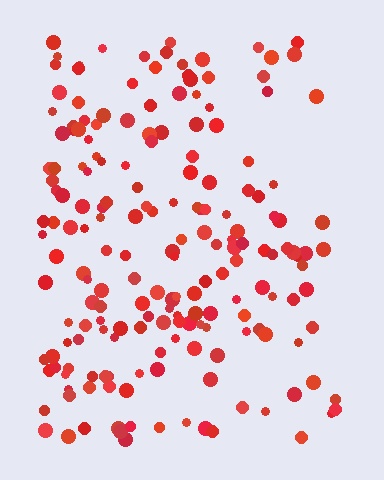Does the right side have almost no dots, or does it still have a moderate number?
Still a moderate number, just noticeably fewer than the left.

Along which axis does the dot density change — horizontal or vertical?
Horizontal.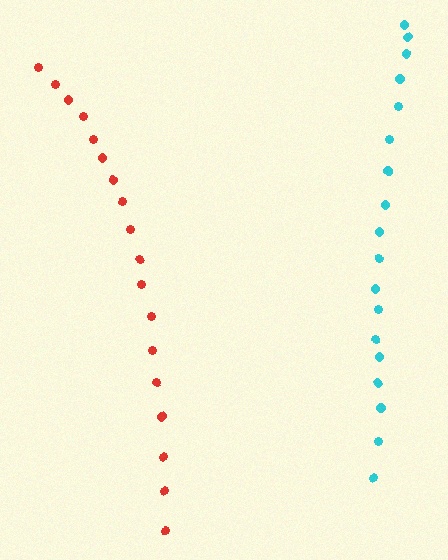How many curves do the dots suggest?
There are 2 distinct paths.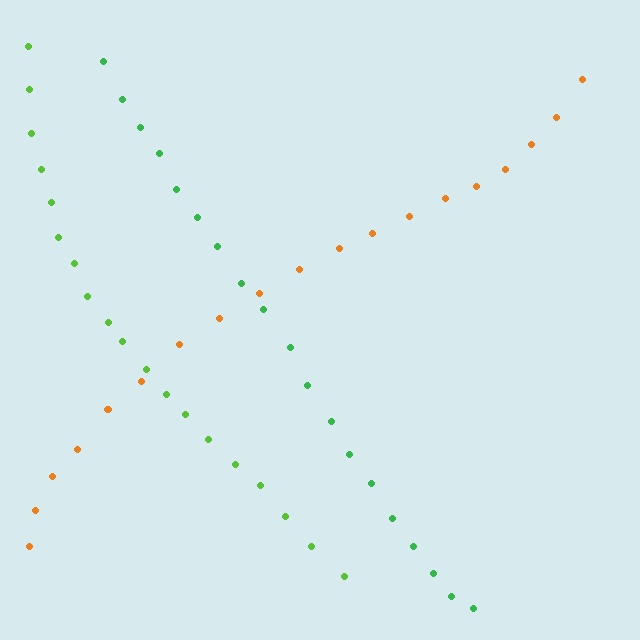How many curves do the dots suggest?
There are 3 distinct paths.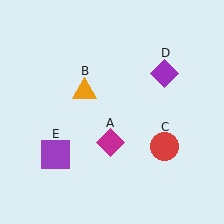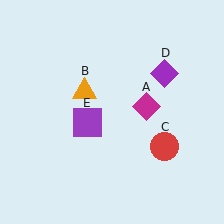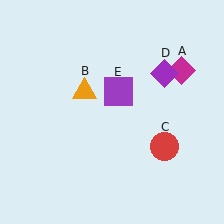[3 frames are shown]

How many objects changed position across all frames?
2 objects changed position: magenta diamond (object A), purple square (object E).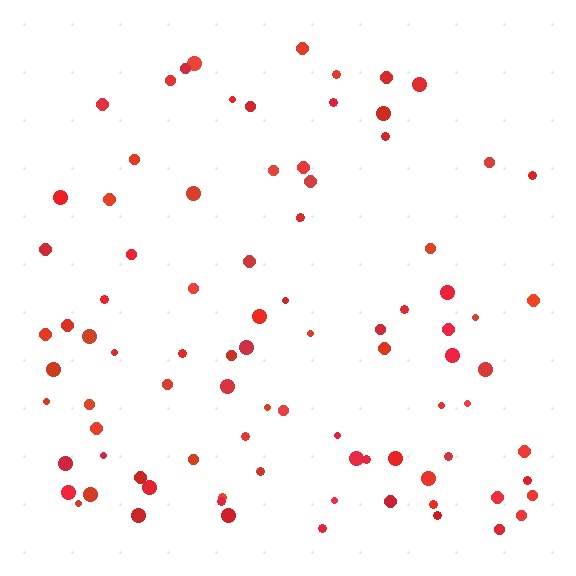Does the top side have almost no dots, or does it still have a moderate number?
Still a moderate number, just noticeably fewer than the bottom.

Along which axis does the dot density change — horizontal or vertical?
Vertical.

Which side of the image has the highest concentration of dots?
The bottom.